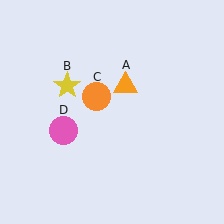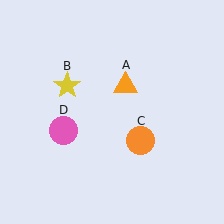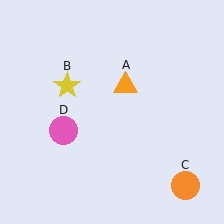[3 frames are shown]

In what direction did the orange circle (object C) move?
The orange circle (object C) moved down and to the right.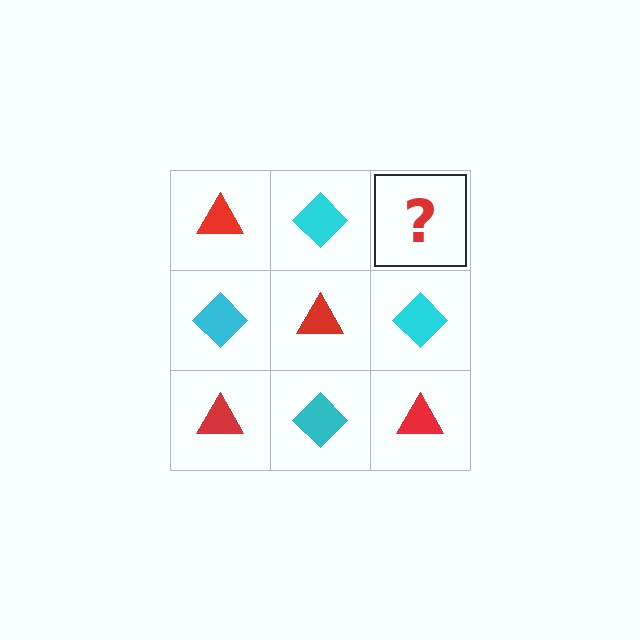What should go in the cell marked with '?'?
The missing cell should contain a red triangle.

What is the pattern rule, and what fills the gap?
The rule is that it alternates red triangle and cyan diamond in a checkerboard pattern. The gap should be filled with a red triangle.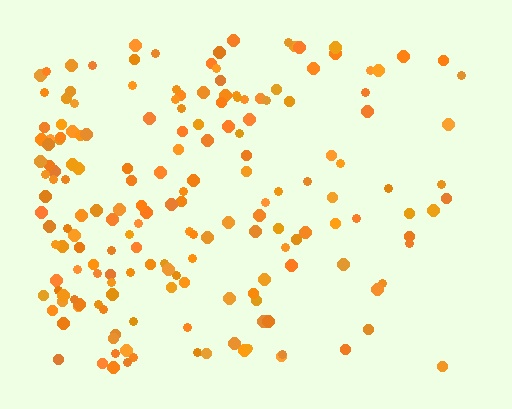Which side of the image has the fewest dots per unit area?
The right.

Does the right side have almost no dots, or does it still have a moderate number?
Still a moderate number, just noticeably fewer than the left.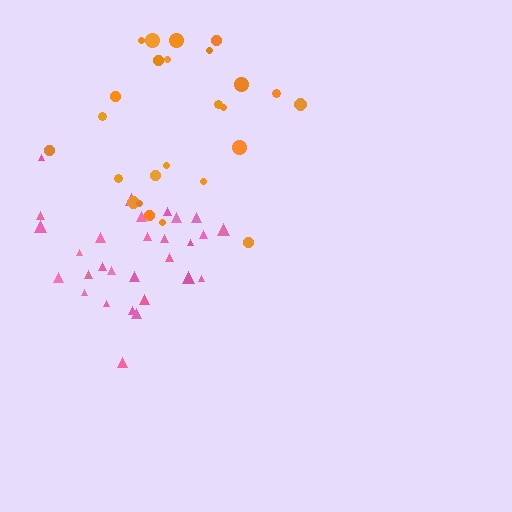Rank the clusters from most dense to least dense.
pink, orange.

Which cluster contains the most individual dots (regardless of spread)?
Pink (29).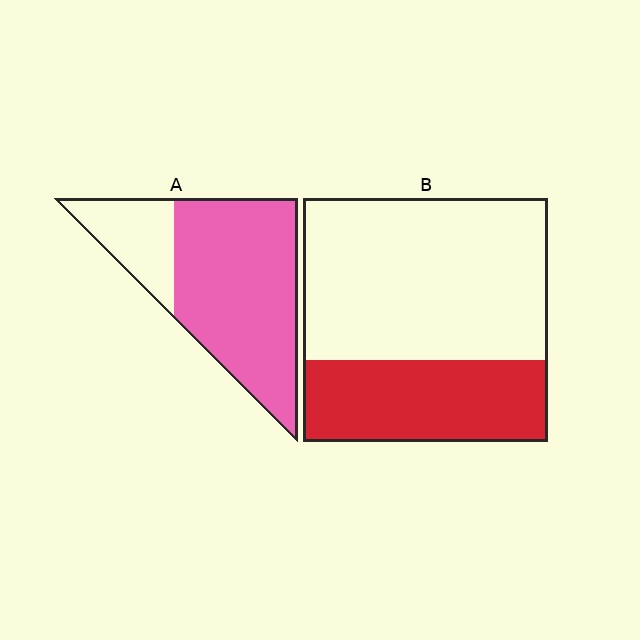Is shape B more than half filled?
No.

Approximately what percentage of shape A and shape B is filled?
A is approximately 75% and B is approximately 35%.